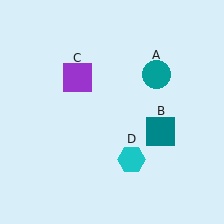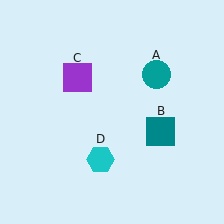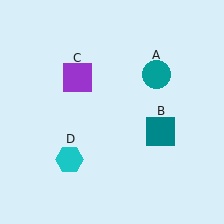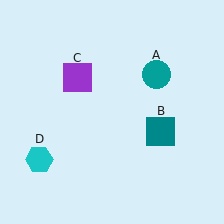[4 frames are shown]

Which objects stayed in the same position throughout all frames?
Teal circle (object A) and teal square (object B) and purple square (object C) remained stationary.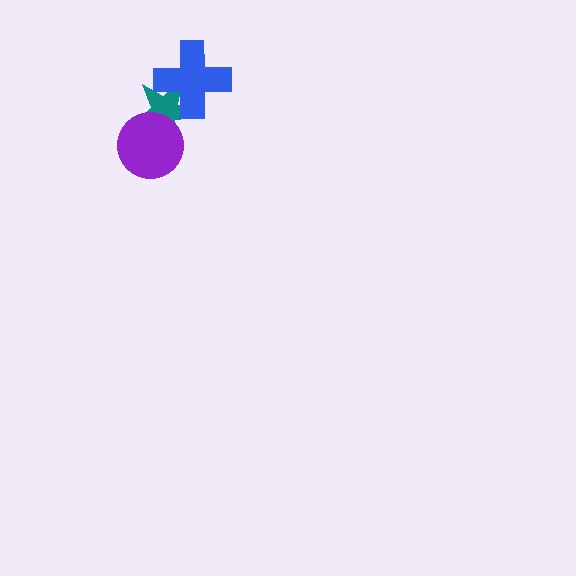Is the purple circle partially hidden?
No, no other shape covers it.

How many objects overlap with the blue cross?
1 object overlaps with the blue cross.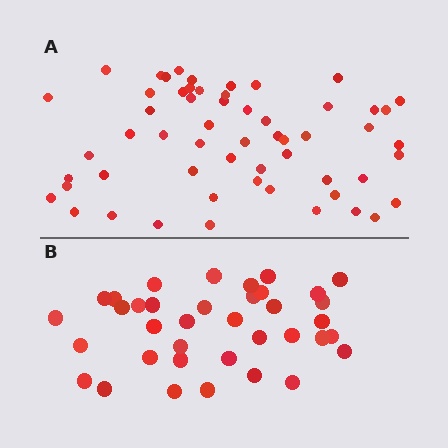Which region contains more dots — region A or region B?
Region A (the top region) has more dots.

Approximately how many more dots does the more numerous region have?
Region A has approximately 20 more dots than region B.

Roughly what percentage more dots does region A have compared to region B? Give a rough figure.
About 55% more.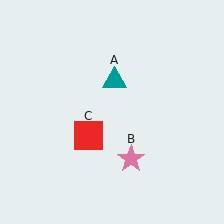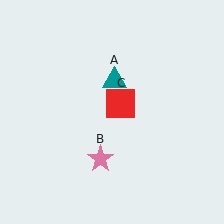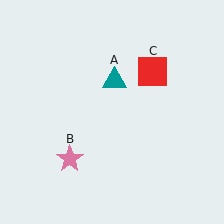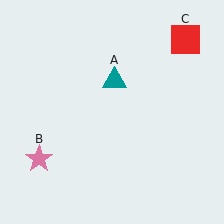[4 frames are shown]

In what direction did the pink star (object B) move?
The pink star (object B) moved left.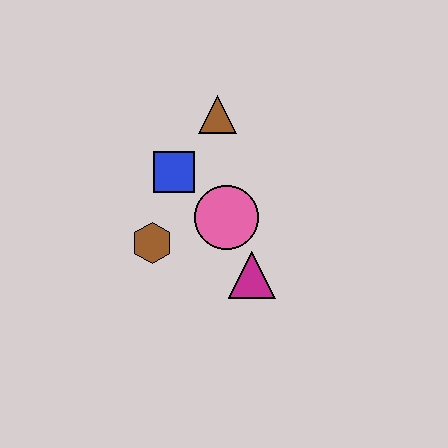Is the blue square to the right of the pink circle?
No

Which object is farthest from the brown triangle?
The magenta triangle is farthest from the brown triangle.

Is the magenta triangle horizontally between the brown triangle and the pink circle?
No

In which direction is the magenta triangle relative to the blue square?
The magenta triangle is below the blue square.